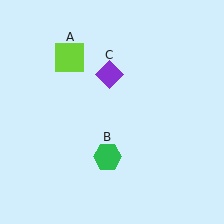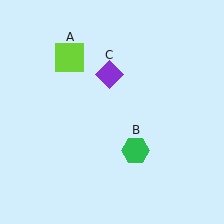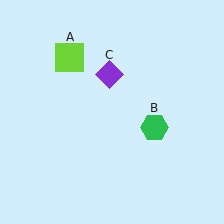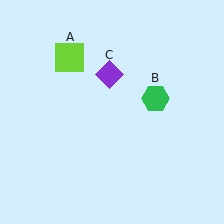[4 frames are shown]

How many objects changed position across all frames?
1 object changed position: green hexagon (object B).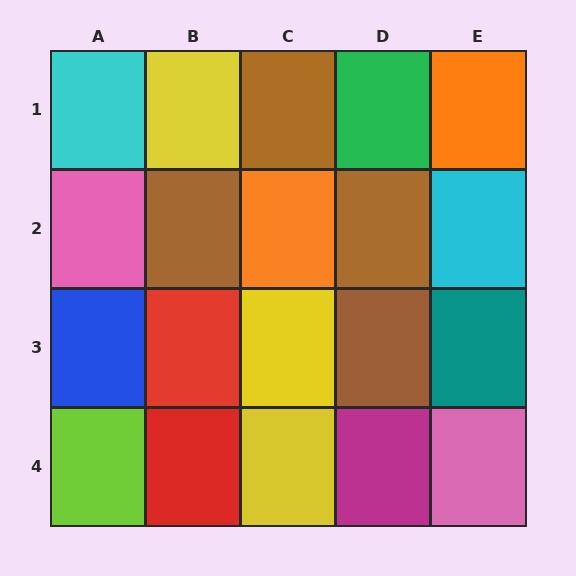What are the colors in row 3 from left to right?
Blue, red, yellow, brown, teal.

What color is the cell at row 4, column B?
Red.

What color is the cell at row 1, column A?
Cyan.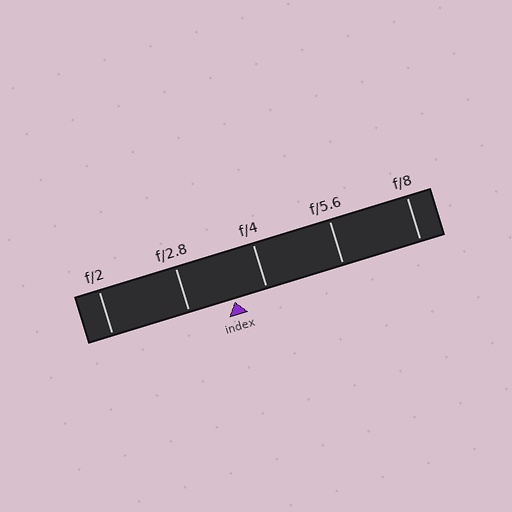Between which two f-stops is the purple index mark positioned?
The index mark is between f/2.8 and f/4.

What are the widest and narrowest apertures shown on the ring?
The widest aperture shown is f/2 and the narrowest is f/8.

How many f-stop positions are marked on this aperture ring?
There are 5 f-stop positions marked.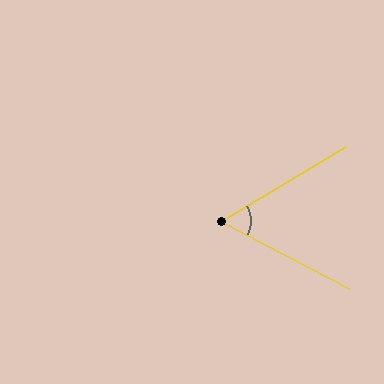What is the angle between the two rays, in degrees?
Approximately 59 degrees.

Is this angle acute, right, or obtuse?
It is acute.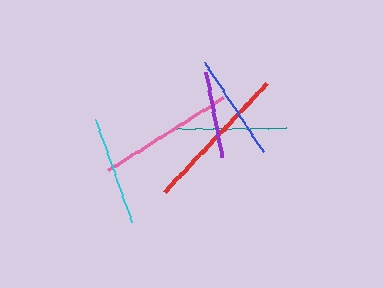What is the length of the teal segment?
The teal segment is approximately 109 pixels long.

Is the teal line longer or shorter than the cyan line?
The teal line is longer than the cyan line.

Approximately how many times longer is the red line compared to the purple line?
The red line is approximately 1.7 times the length of the purple line.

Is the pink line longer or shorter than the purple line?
The pink line is longer than the purple line.